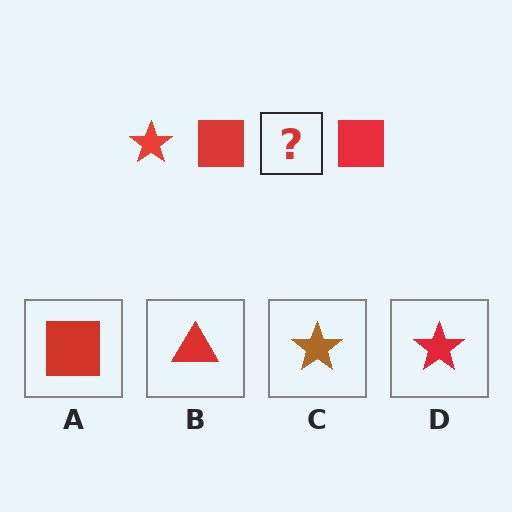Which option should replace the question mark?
Option D.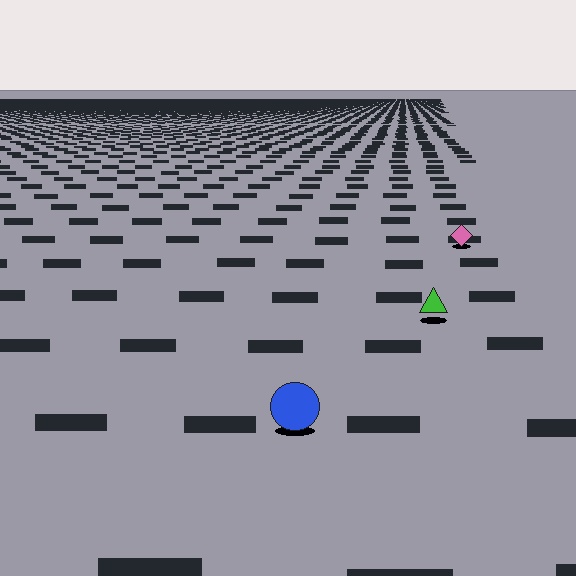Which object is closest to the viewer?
The blue circle is closest. The texture marks near it are larger and more spread out.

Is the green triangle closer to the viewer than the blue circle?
No. The blue circle is closer — you can tell from the texture gradient: the ground texture is coarser near it.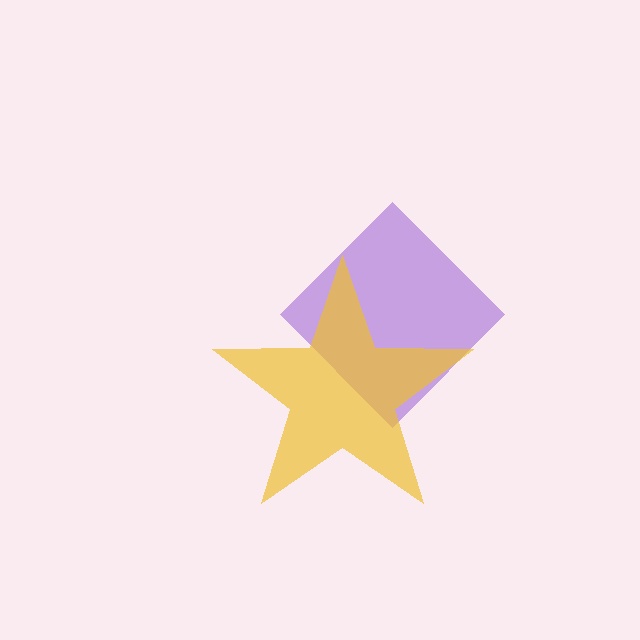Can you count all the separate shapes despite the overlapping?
Yes, there are 2 separate shapes.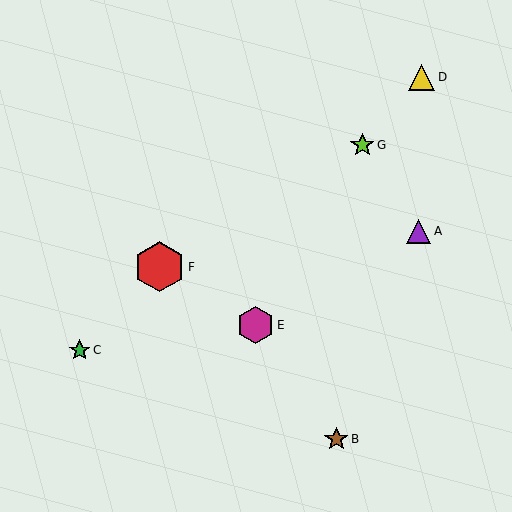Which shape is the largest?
The red hexagon (labeled F) is the largest.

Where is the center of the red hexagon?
The center of the red hexagon is at (160, 267).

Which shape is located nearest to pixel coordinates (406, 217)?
The purple triangle (labeled A) at (418, 231) is nearest to that location.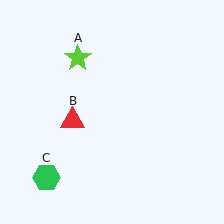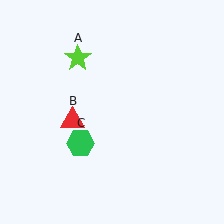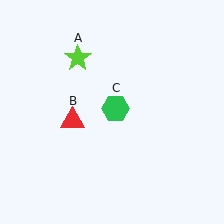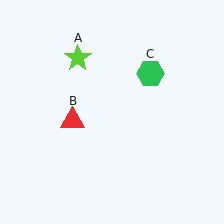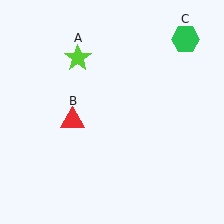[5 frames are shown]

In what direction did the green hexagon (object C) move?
The green hexagon (object C) moved up and to the right.